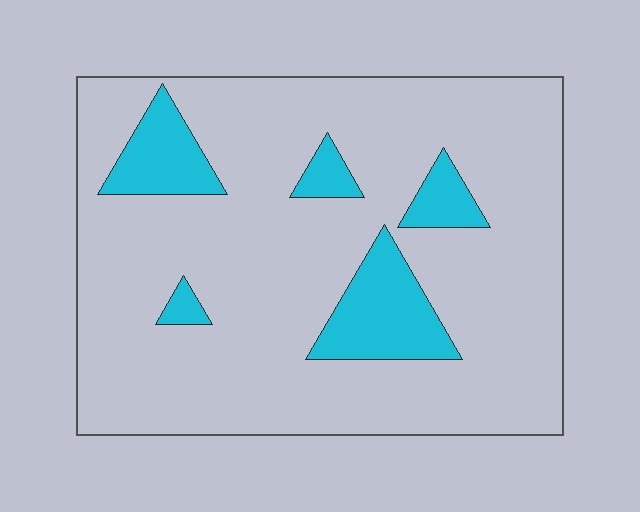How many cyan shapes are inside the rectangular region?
5.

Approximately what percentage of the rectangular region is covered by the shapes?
Approximately 15%.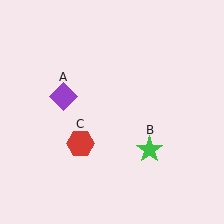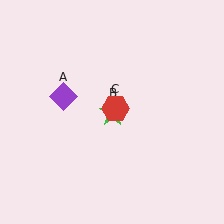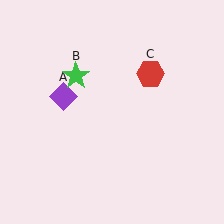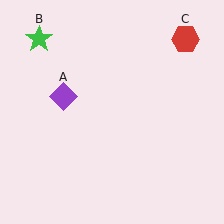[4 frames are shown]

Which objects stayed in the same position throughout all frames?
Purple diamond (object A) remained stationary.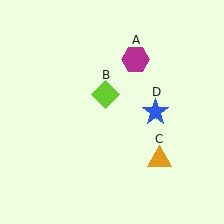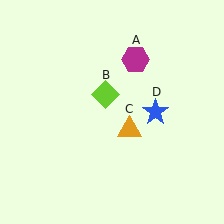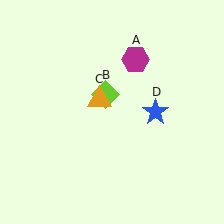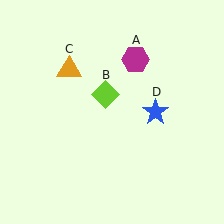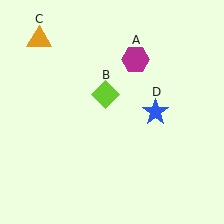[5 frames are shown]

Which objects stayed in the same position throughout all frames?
Magenta hexagon (object A) and lime diamond (object B) and blue star (object D) remained stationary.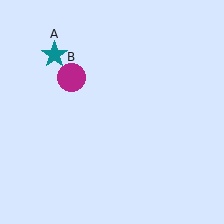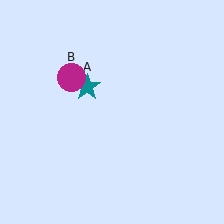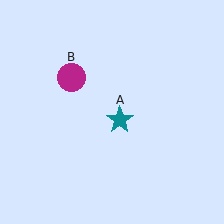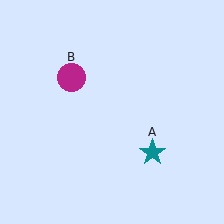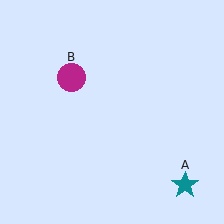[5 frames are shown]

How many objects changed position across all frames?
1 object changed position: teal star (object A).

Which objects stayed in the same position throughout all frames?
Magenta circle (object B) remained stationary.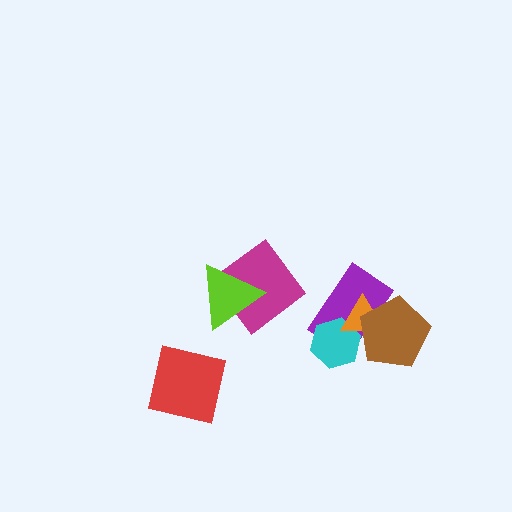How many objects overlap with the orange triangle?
3 objects overlap with the orange triangle.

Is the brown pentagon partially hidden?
No, no other shape covers it.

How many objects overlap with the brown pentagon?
2 objects overlap with the brown pentagon.